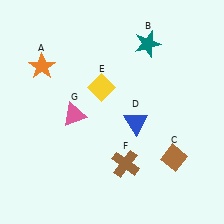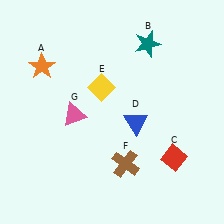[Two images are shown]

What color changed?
The diamond (C) changed from brown in Image 1 to red in Image 2.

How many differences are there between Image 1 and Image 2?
There is 1 difference between the two images.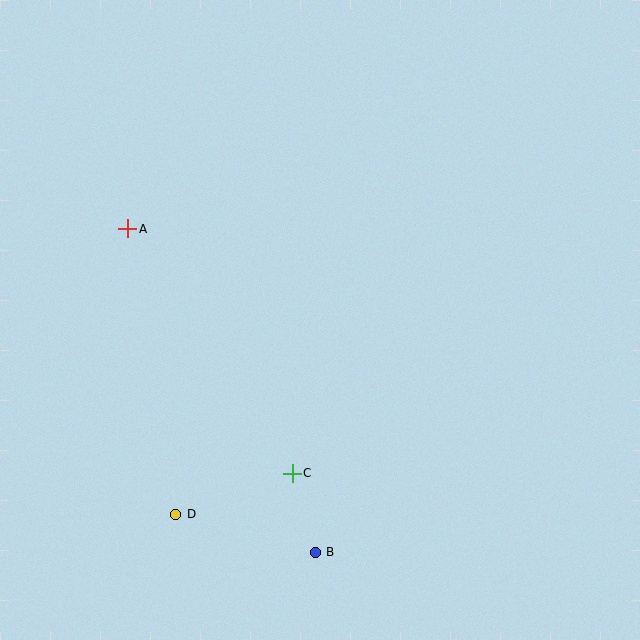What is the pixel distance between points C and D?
The distance between C and D is 124 pixels.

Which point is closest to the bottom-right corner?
Point B is closest to the bottom-right corner.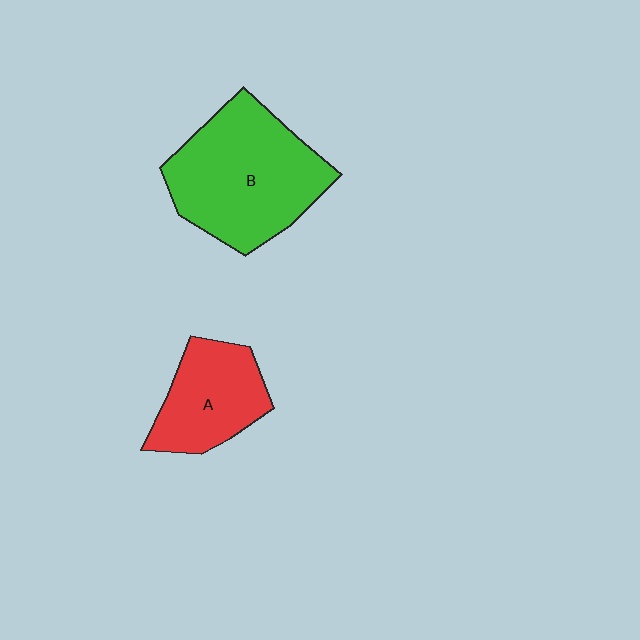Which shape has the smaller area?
Shape A (red).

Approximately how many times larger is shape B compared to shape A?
Approximately 1.7 times.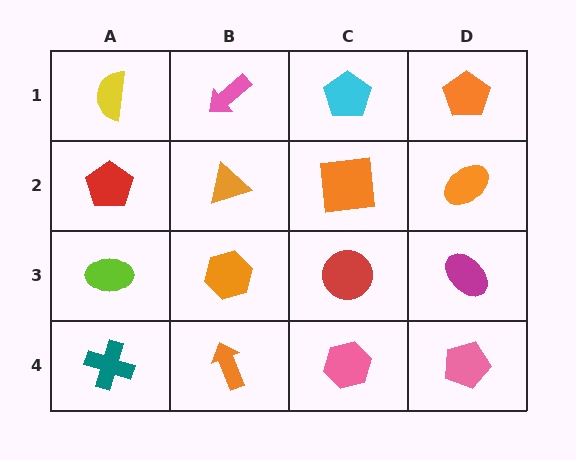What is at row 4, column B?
An orange arrow.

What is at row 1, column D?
An orange pentagon.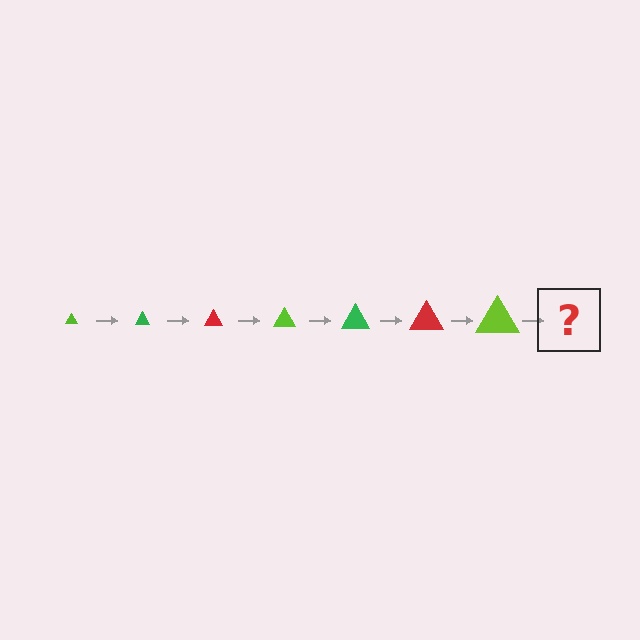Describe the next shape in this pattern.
It should be a green triangle, larger than the previous one.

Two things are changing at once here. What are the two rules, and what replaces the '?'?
The two rules are that the triangle grows larger each step and the color cycles through lime, green, and red. The '?' should be a green triangle, larger than the previous one.